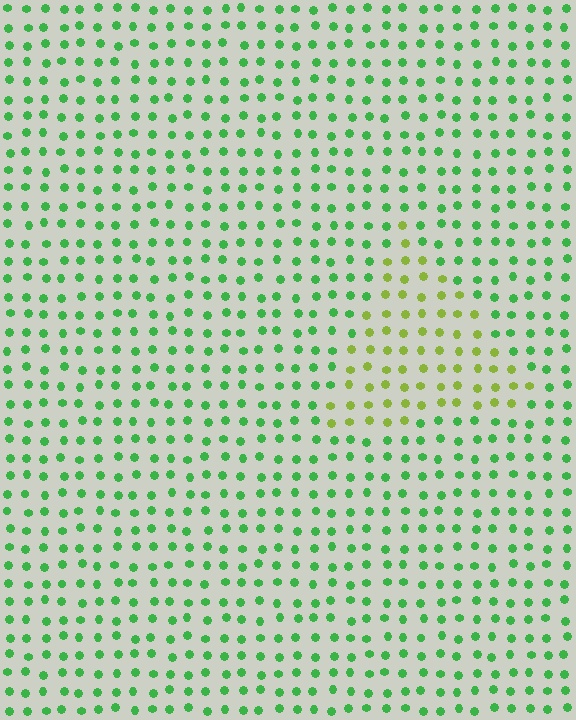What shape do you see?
I see a triangle.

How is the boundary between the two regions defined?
The boundary is defined purely by a slight shift in hue (about 45 degrees). Spacing, size, and orientation are identical on both sides.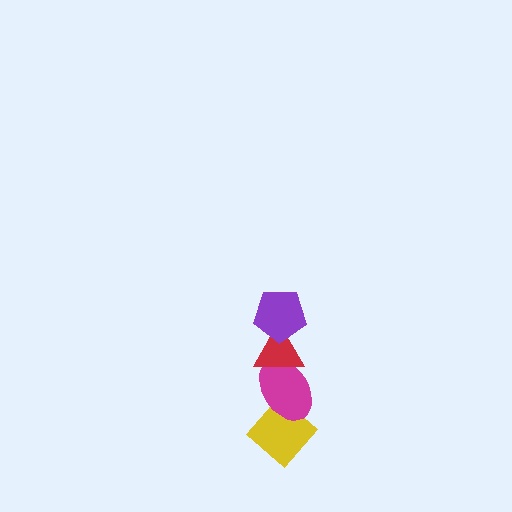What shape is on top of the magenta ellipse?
The red triangle is on top of the magenta ellipse.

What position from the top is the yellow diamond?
The yellow diamond is 4th from the top.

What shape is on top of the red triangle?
The purple pentagon is on top of the red triangle.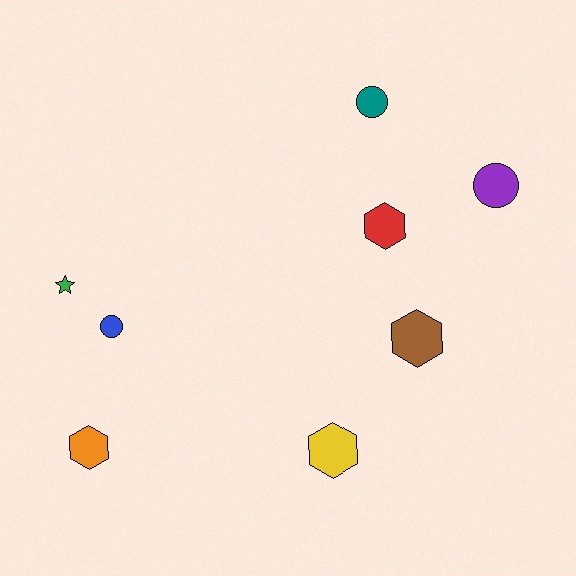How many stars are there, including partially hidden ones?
There is 1 star.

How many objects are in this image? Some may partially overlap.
There are 8 objects.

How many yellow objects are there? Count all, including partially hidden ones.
There is 1 yellow object.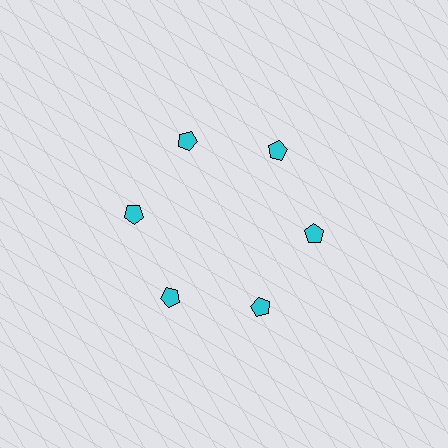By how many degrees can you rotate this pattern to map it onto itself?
The pattern maps onto itself every 60 degrees of rotation.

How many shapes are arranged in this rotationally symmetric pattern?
There are 6 shapes, arranged in 6 groups of 1.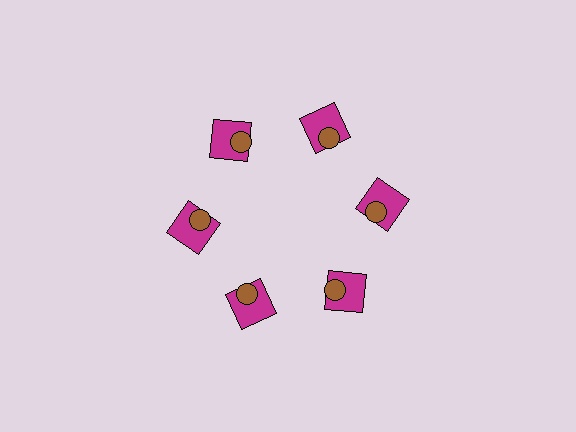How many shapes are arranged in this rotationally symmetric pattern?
There are 12 shapes, arranged in 6 groups of 2.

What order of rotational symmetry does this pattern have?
This pattern has 6-fold rotational symmetry.